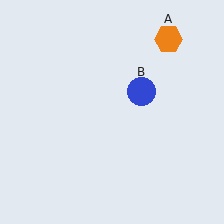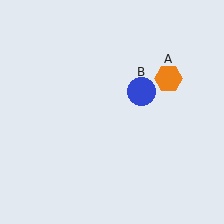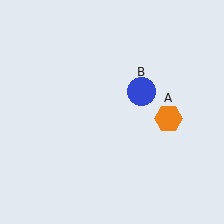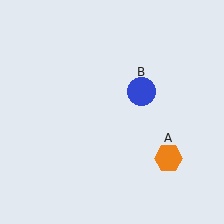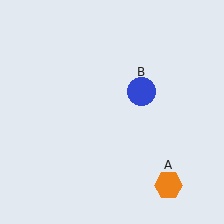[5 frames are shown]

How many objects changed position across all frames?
1 object changed position: orange hexagon (object A).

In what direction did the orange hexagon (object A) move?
The orange hexagon (object A) moved down.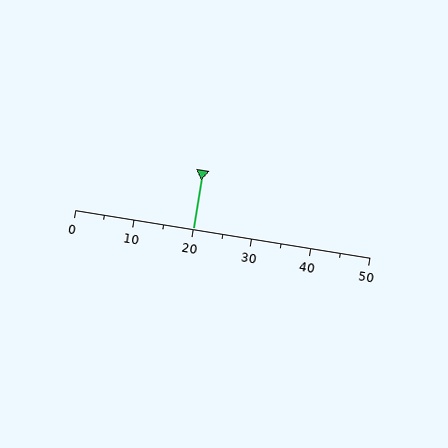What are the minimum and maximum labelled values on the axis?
The axis runs from 0 to 50.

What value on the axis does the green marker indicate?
The marker indicates approximately 20.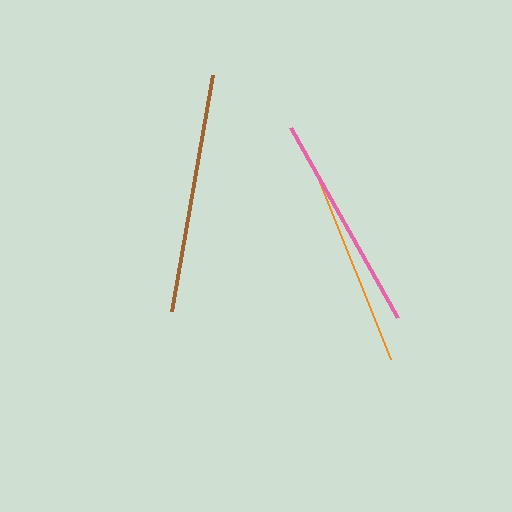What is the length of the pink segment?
The pink segment is approximately 218 pixels long.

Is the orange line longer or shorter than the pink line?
The pink line is longer than the orange line.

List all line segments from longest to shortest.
From longest to shortest: brown, pink, orange.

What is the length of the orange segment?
The orange segment is approximately 191 pixels long.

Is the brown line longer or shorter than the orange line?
The brown line is longer than the orange line.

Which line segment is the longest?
The brown line is the longest at approximately 240 pixels.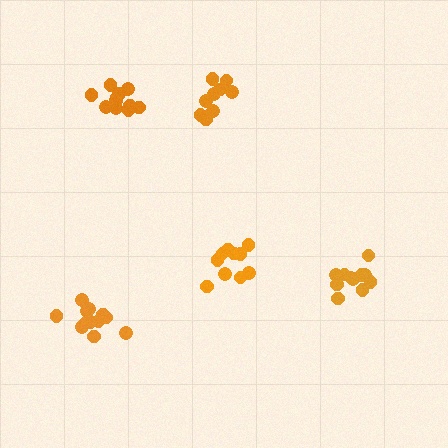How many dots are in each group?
Group 1: 10 dots, Group 2: 12 dots, Group 3: 11 dots, Group 4: 10 dots, Group 5: 11 dots (54 total).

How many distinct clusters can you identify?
There are 5 distinct clusters.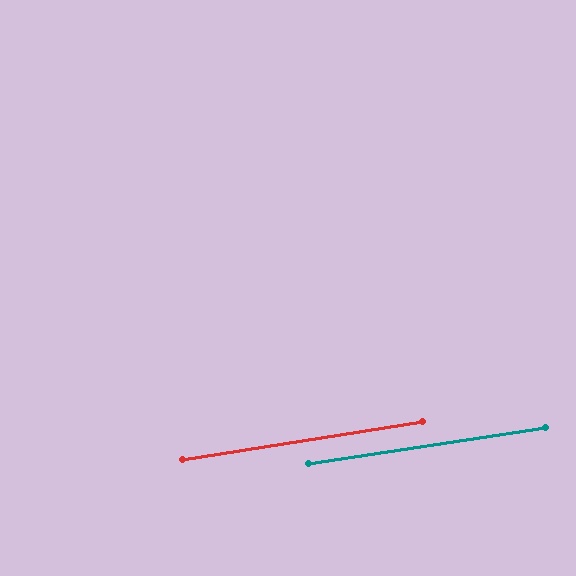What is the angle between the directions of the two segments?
Approximately 1 degree.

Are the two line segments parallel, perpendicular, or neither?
Parallel — their directions differ by only 0.7°.